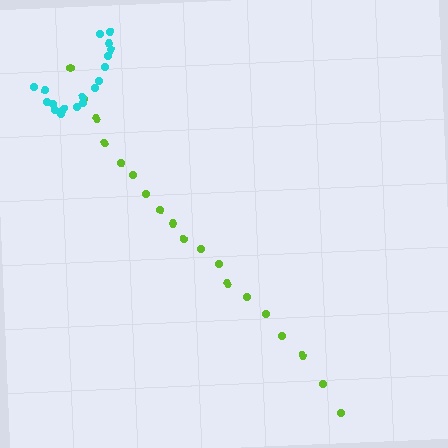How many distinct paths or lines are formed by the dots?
There are 2 distinct paths.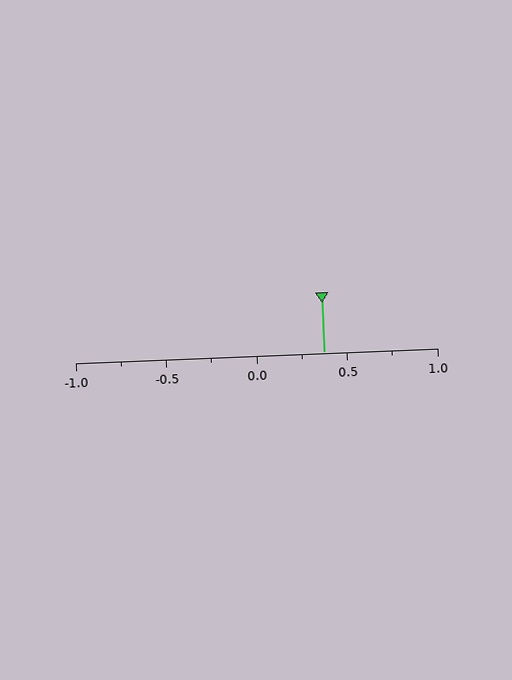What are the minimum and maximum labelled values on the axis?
The axis runs from -1.0 to 1.0.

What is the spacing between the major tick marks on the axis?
The major ticks are spaced 0.5 apart.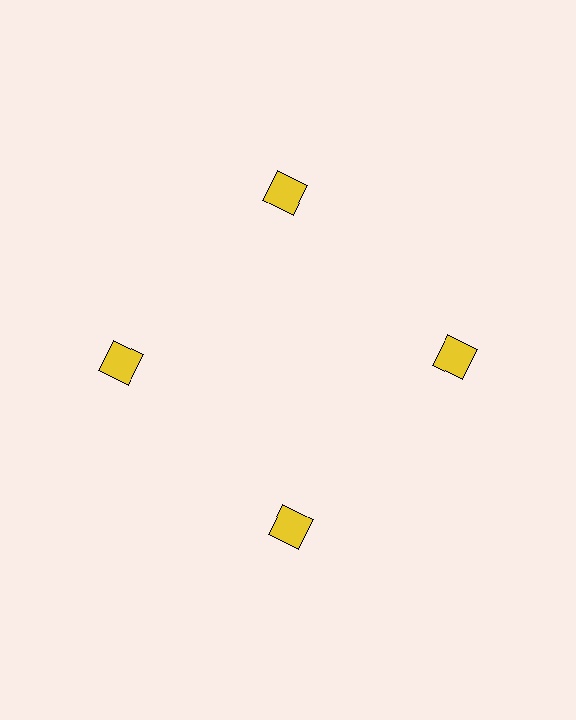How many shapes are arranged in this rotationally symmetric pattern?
There are 4 shapes, arranged in 4 groups of 1.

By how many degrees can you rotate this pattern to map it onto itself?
The pattern maps onto itself every 90 degrees of rotation.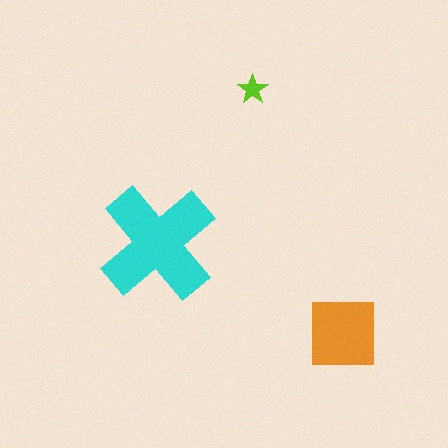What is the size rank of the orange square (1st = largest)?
2nd.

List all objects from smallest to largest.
The lime star, the orange square, the cyan cross.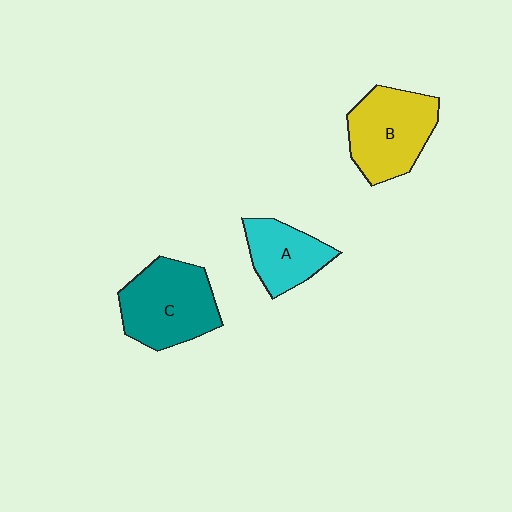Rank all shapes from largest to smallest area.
From largest to smallest: C (teal), B (yellow), A (cyan).